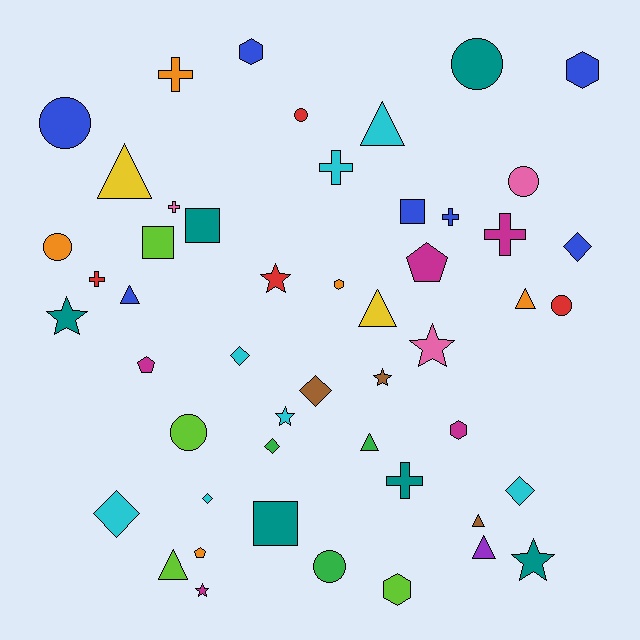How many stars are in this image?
There are 7 stars.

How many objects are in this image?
There are 50 objects.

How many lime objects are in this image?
There are 4 lime objects.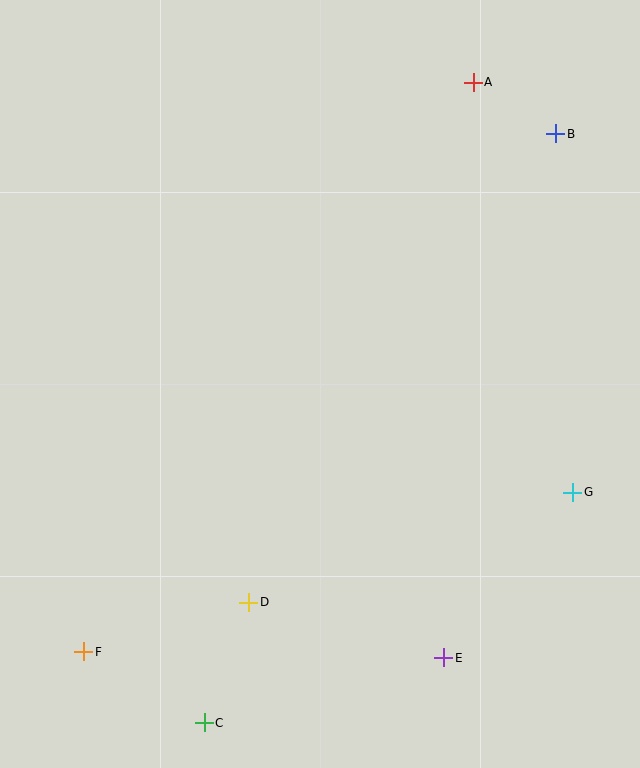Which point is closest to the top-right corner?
Point B is closest to the top-right corner.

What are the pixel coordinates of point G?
Point G is at (573, 492).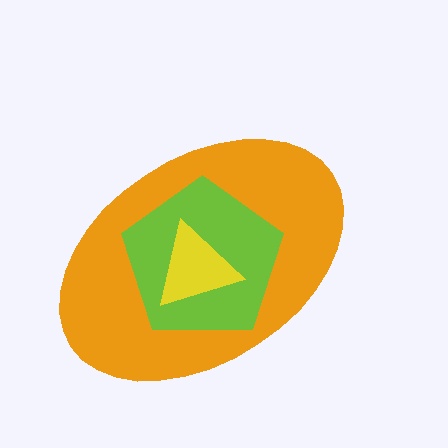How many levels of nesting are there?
3.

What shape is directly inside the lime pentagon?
The yellow triangle.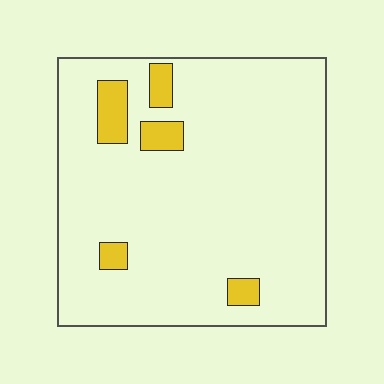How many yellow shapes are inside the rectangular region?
5.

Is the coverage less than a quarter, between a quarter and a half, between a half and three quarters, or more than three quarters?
Less than a quarter.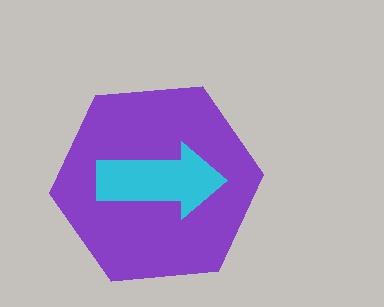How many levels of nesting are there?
2.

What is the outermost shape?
The purple hexagon.